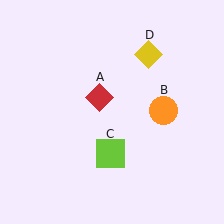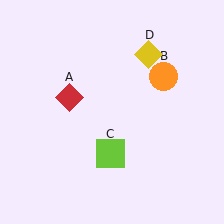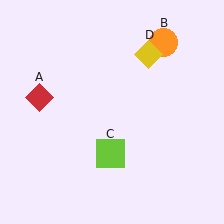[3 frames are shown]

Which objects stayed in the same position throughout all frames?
Lime square (object C) and yellow diamond (object D) remained stationary.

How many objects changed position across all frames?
2 objects changed position: red diamond (object A), orange circle (object B).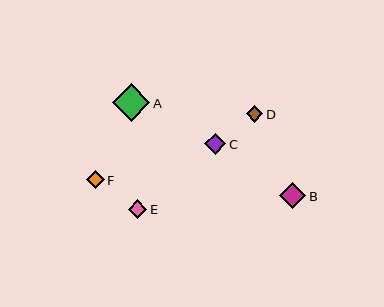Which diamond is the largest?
Diamond A is the largest with a size of approximately 38 pixels.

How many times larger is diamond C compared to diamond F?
Diamond C is approximately 1.2 times the size of diamond F.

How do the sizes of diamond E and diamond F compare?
Diamond E and diamond F are approximately the same size.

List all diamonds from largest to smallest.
From largest to smallest: A, B, C, E, F, D.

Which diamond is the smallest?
Diamond D is the smallest with a size of approximately 17 pixels.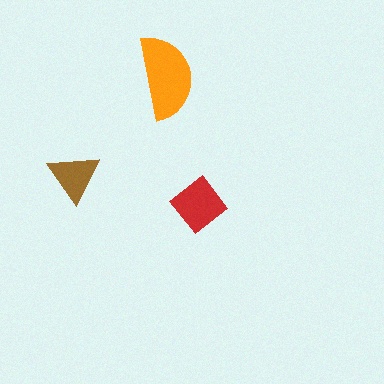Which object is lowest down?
The red diamond is bottommost.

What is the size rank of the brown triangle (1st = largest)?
3rd.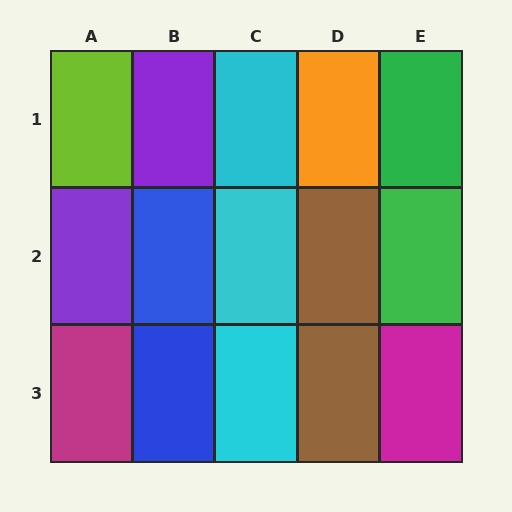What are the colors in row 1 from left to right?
Lime, purple, cyan, orange, green.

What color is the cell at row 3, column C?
Cyan.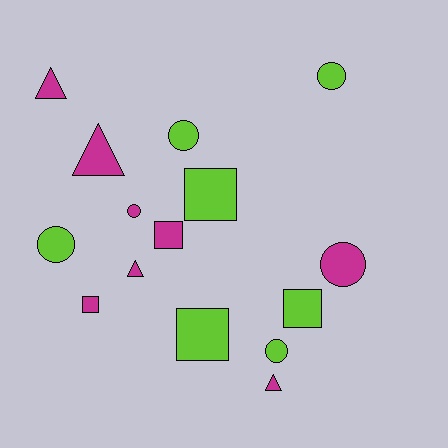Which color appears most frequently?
Magenta, with 8 objects.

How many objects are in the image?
There are 15 objects.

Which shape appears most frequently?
Circle, with 6 objects.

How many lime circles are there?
There are 4 lime circles.